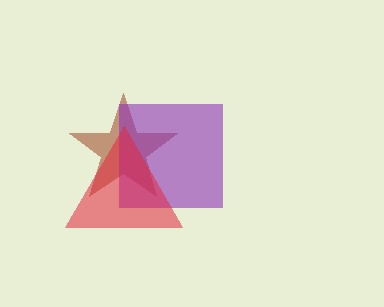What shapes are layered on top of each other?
The layered shapes are: a brown star, a purple square, a red triangle.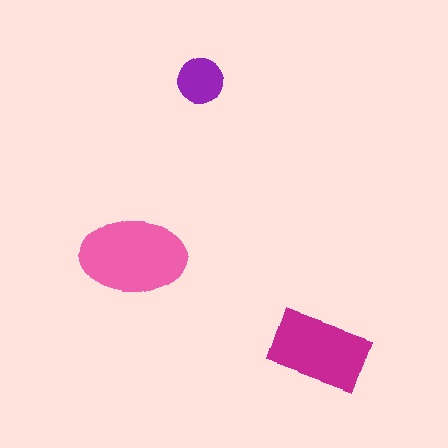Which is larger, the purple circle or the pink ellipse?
The pink ellipse.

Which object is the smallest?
The purple circle.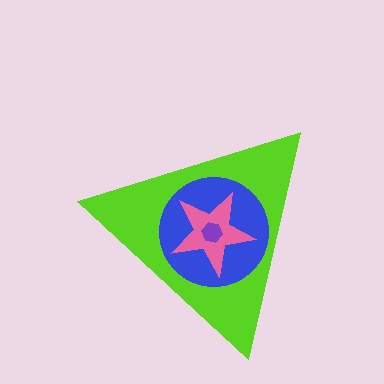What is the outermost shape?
The lime triangle.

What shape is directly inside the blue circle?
The pink star.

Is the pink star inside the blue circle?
Yes.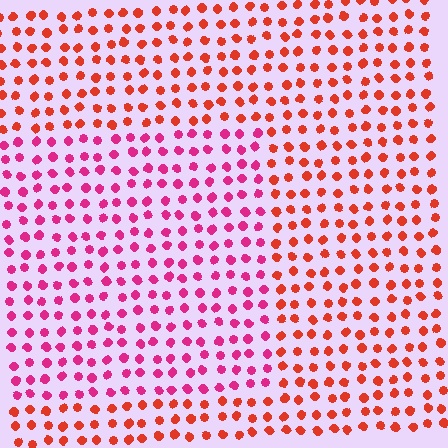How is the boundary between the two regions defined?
The boundary is defined purely by a slight shift in hue (about 38 degrees). Spacing, size, and orientation are identical on both sides.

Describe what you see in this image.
The image is filled with small red elements in a uniform arrangement. A rectangle-shaped region is visible where the elements are tinted to a slightly different hue, forming a subtle color boundary.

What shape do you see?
I see a rectangle.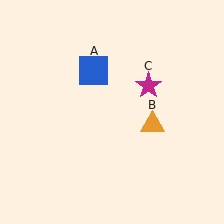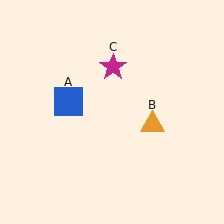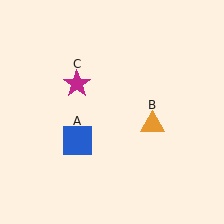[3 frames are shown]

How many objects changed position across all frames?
2 objects changed position: blue square (object A), magenta star (object C).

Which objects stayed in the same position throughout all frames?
Orange triangle (object B) remained stationary.